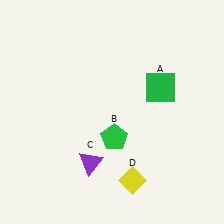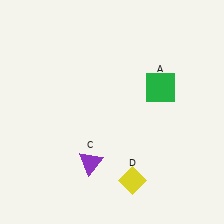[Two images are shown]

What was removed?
The green pentagon (B) was removed in Image 2.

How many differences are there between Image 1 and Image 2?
There is 1 difference between the two images.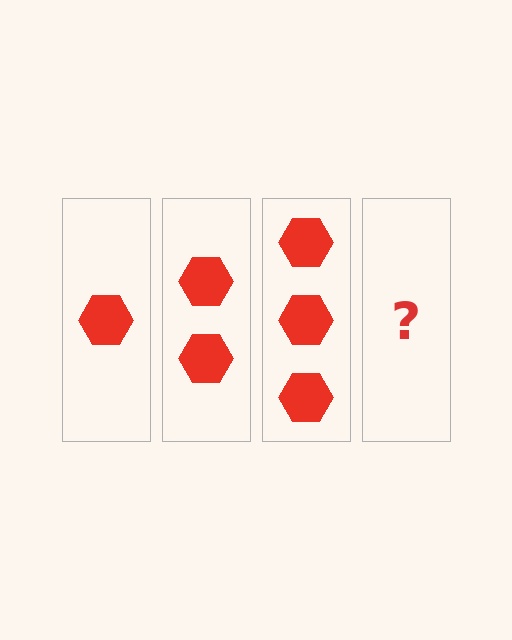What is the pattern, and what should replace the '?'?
The pattern is that each step adds one more hexagon. The '?' should be 4 hexagons.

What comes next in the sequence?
The next element should be 4 hexagons.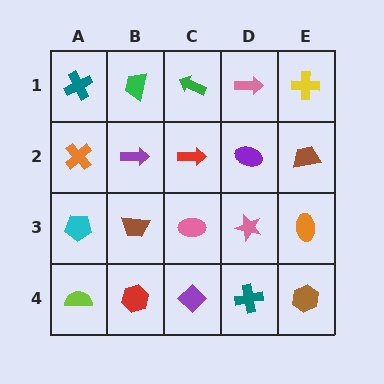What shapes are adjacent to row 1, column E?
A brown trapezoid (row 2, column E), a pink arrow (row 1, column D).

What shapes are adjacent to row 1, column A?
An orange cross (row 2, column A), a green trapezoid (row 1, column B).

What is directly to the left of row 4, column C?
A red hexagon.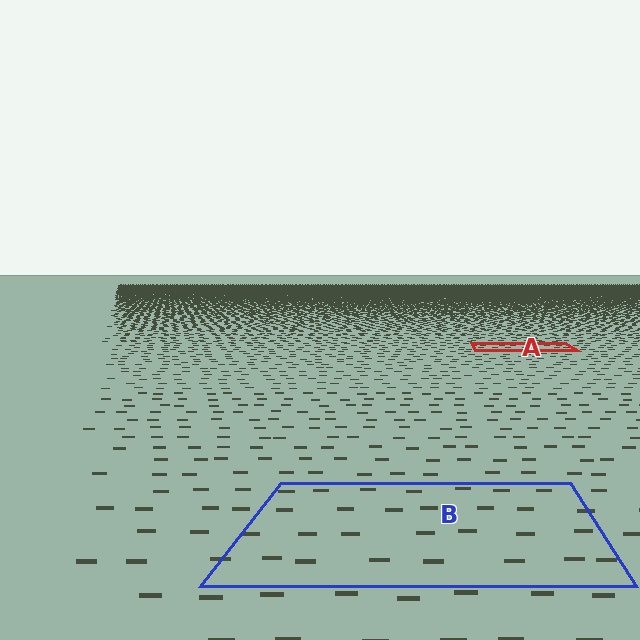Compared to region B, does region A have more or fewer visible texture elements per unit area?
Region A has more texture elements per unit area — they are packed more densely because it is farther away.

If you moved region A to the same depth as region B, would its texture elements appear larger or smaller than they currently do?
They would appear larger. At a closer depth, the same texture elements are projected at a bigger on-screen size.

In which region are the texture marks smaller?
The texture marks are smaller in region A, because it is farther away.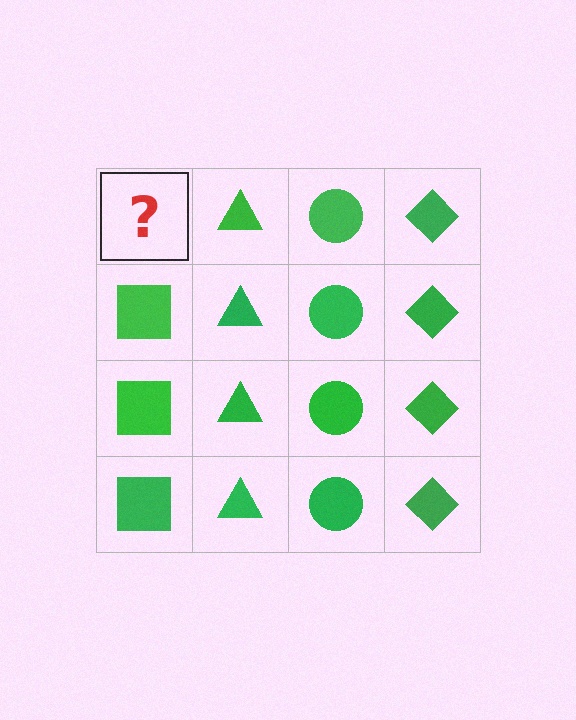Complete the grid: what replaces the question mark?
The question mark should be replaced with a green square.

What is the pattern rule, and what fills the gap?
The rule is that each column has a consistent shape. The gap should be filled with a green square.